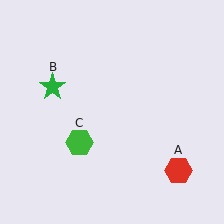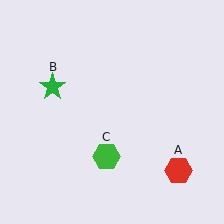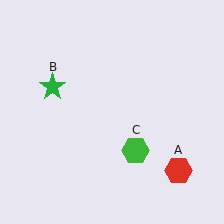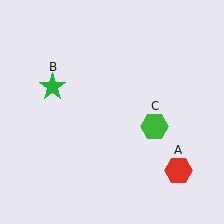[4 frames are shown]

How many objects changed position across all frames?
1 object changed position: green hexagon (object C).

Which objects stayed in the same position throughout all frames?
Red hexagon (object A) and green star (object B) remained stationary.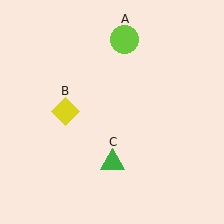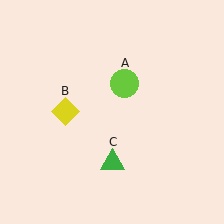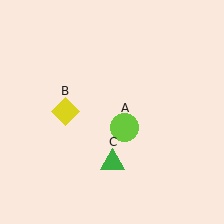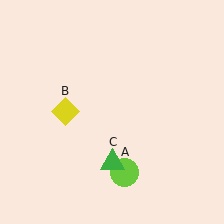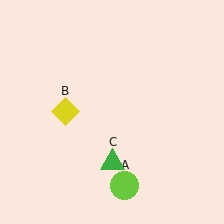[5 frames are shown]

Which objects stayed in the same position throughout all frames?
Yellow diamond (object B) and green triangle (object C) remained stationary.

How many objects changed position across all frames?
1 object changed position: lime circle (object A).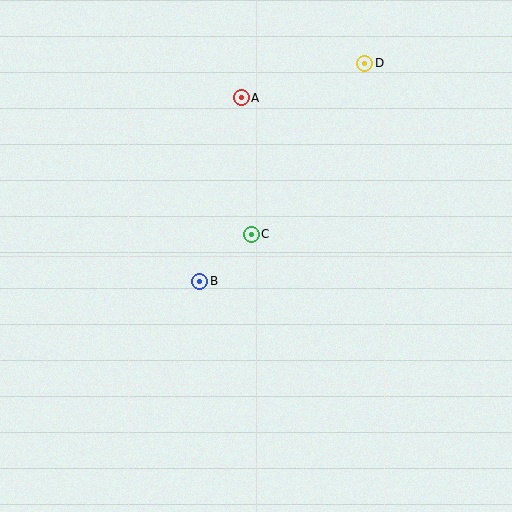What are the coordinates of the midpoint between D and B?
The midpoint between D and B is at (282, 172).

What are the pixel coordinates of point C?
Point C is at (251, 234).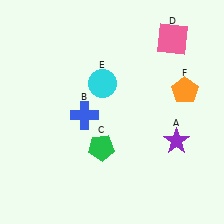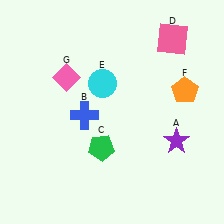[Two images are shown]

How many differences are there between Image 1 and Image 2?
There is 1 difference between the two images.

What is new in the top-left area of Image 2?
A pink diamond (G) was added in the top-left area of Image 2.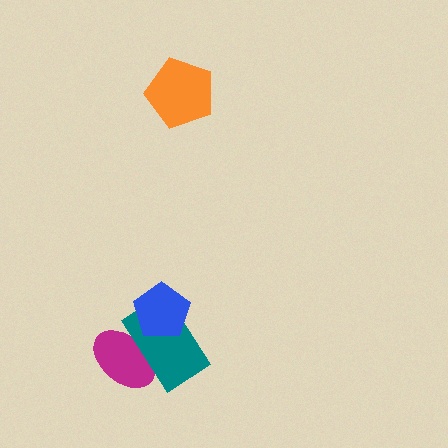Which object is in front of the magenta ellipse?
The teal rectangle is in front of the magenta ellipse.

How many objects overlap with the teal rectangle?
2 objects overlap with the teal rectangle.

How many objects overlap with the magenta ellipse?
1 object overlaps with the magenta ellipse.